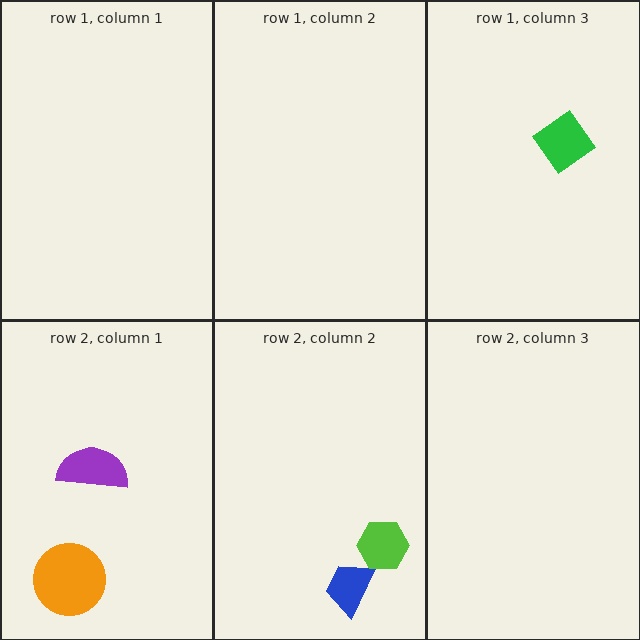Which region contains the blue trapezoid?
The row 2, column 2 region.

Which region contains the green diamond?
The row 1, column 3 region.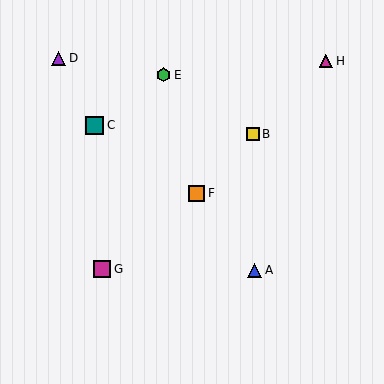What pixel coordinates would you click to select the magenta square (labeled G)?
Click at (102, 269) to select the magenta square G.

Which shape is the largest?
The teal square (labeled C) is the largest.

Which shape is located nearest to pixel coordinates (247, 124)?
The yellow square (labeled B) at (253, 134) is nearest to that location.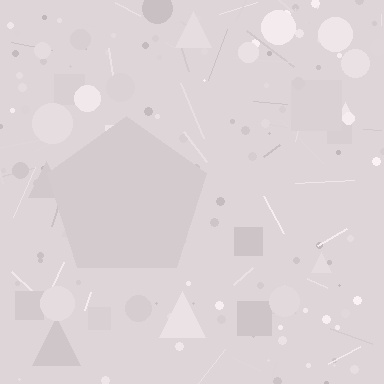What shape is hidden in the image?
A pentagon is hidden in the image.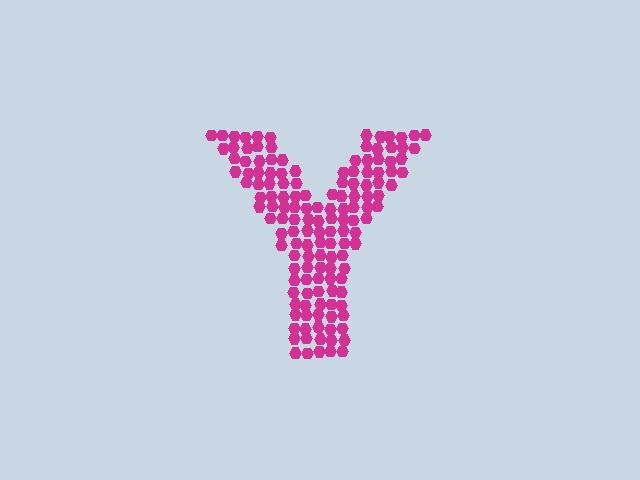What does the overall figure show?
The overall figure shows the letter Y.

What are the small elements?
The small elements are hexagons.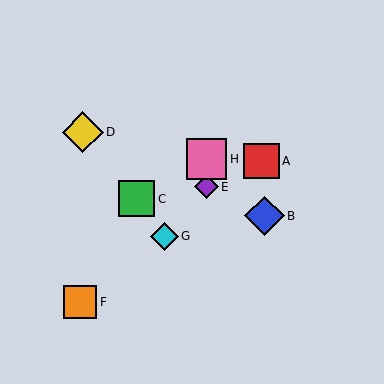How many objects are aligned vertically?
2 objects (E, H) are aligned vertically.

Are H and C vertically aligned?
No, H is at x≈206 and C is at x≈137.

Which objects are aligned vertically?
Objects E, H are aligned vertically.